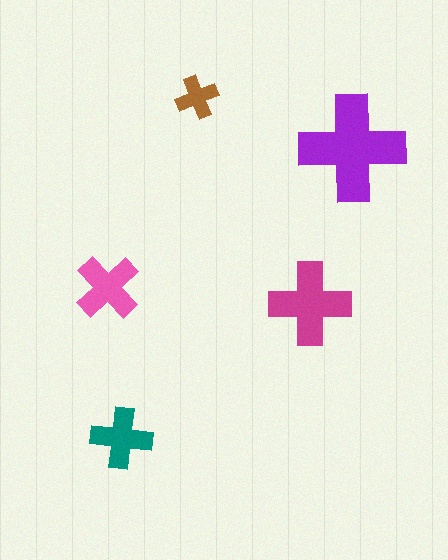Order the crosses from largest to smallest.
the purple one, the magenta one, the pink one, the teal one, the brown one.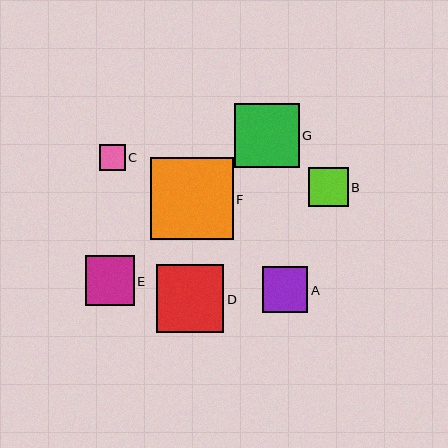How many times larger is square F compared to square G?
Square F is approximately 1.3 times the size of square G.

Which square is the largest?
Square F is the largest with a size of approximately 82 pixels.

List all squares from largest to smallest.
From largest to smallest: F, D, G, E, A, B, C.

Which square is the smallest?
Square C is the smallest with a size of approximately 26 pixels.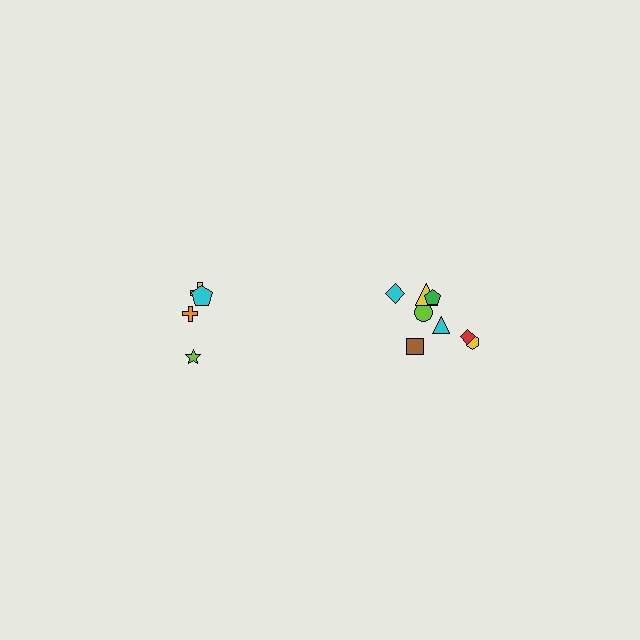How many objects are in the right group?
There are 8 objects.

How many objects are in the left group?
There are 4 objects.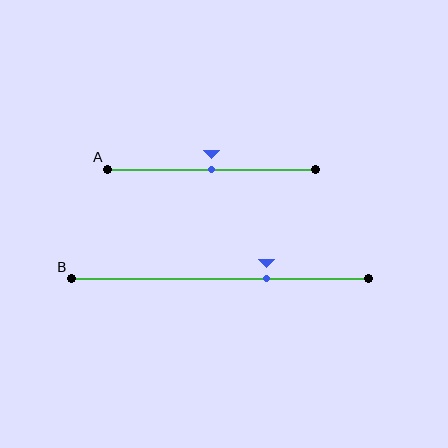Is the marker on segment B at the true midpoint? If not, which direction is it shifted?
No, the marker on segment B is shifted to the right by about 16% of the segment length.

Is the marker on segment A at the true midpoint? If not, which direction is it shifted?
Yes, the marker on segment A is at the true midpoint.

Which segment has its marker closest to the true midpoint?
Segment A has its marker closest to the true midpoint.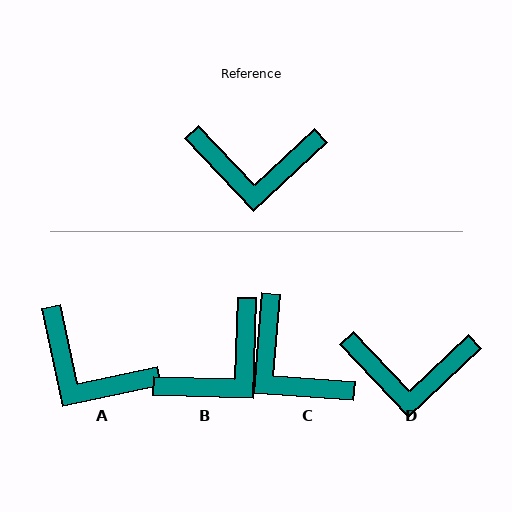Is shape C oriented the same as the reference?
No, it is off by about 48 degrees.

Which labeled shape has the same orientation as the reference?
D.